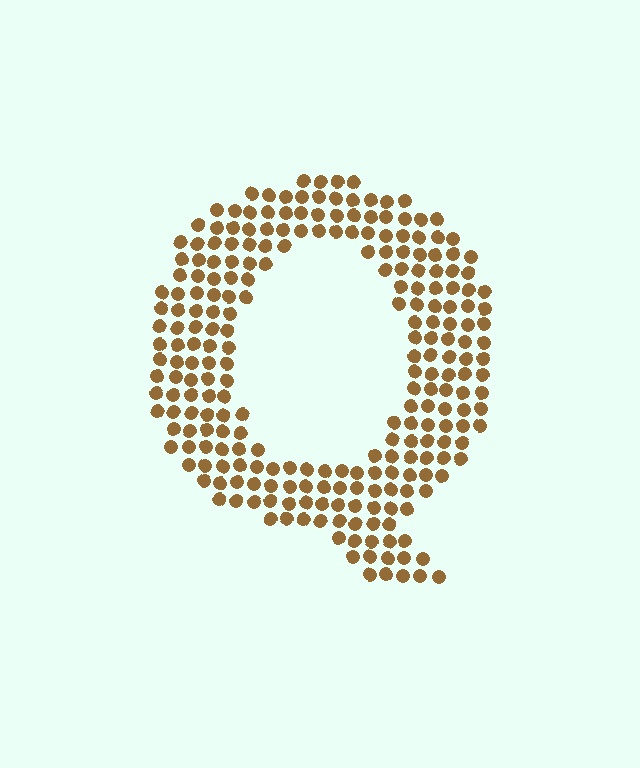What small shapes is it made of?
It is made of small circles.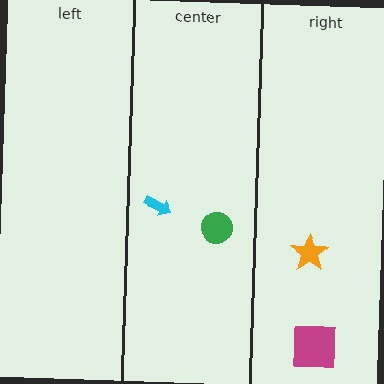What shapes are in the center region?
The green circle, the cyan arrow.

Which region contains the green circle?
The center region.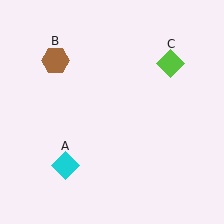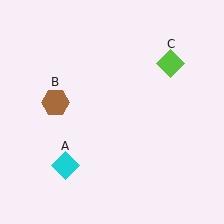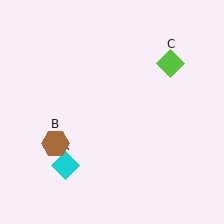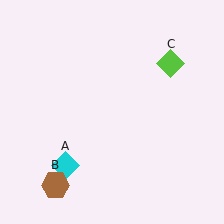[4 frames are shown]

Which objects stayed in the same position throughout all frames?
Cyan diamond (object A) and lime diamond (object C) remained stationary.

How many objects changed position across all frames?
1 object changed position: brown hexagon (object B).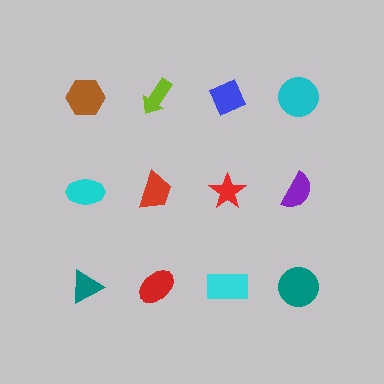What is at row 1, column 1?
A brown hexagon.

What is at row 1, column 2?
A lime arrow.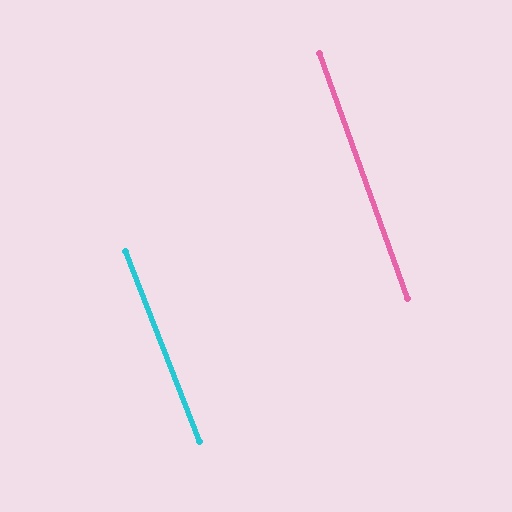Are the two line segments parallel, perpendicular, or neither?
Parallel — their directions differ by only 1.7°.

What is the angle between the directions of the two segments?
Approximately 2 degrees.